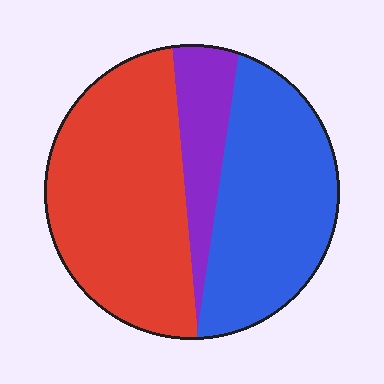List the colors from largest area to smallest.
From largest to smallest: red, blue, purple.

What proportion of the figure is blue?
Blue covers about 40% of the figure.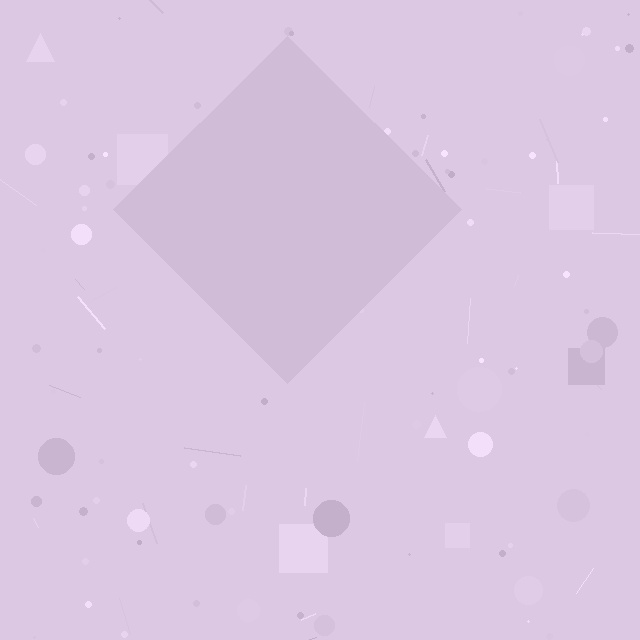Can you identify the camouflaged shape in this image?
The camouflaged shape is a diamond.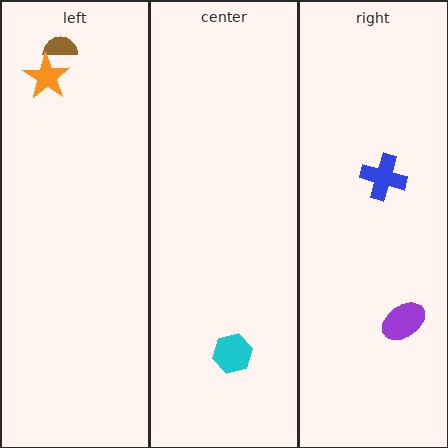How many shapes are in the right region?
2.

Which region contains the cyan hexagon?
The center region.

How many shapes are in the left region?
2.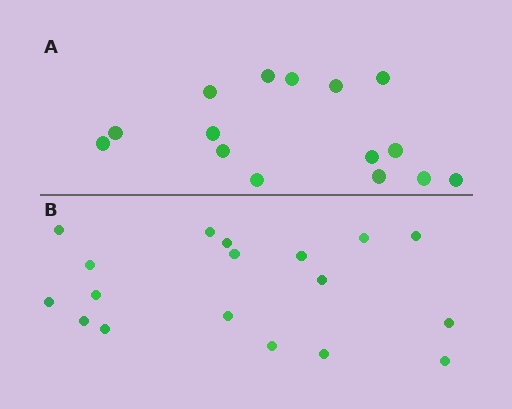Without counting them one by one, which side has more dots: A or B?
Region B (the bottom region) has more dots.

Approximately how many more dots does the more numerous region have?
Region B has just a few more — roughly 2 or 3 more dots than region A.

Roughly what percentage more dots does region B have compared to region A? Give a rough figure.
About 20% more.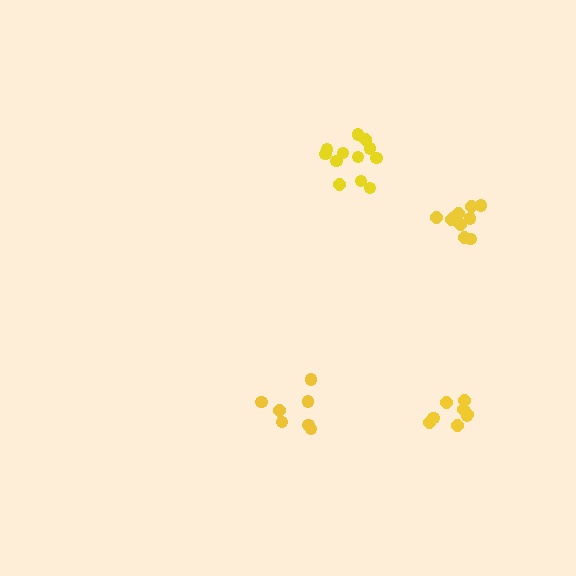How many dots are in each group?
Group 1: 12 dots, Group 2: 7 dots, Group 3: 8 dots, Group 4: 10 dots (37 total).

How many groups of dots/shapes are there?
There are 4 groups.